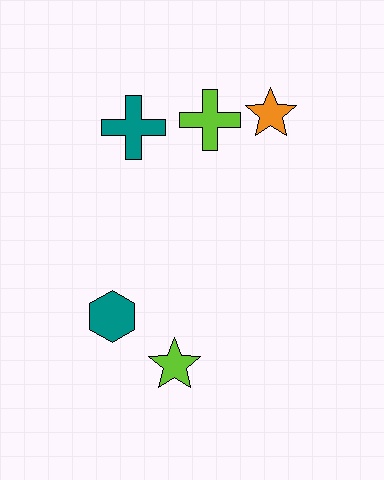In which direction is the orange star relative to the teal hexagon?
The orange star is above the teal hexagon.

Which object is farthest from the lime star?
The orange star is farthest from the lime star.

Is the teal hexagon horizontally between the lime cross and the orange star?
No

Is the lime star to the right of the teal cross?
Yes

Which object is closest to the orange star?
The lime cross is closest to the orange star.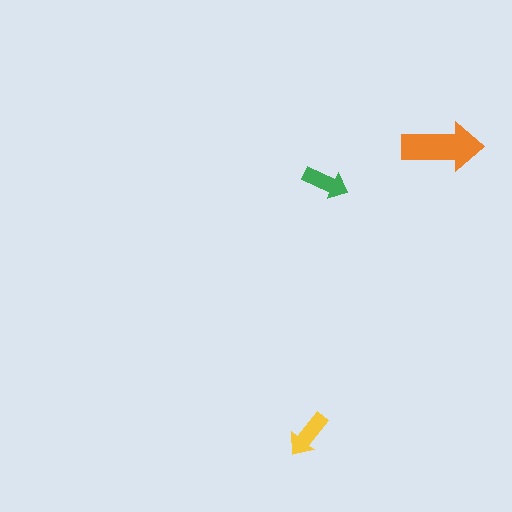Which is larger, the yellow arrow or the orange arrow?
The orange one.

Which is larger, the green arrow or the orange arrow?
The orange one.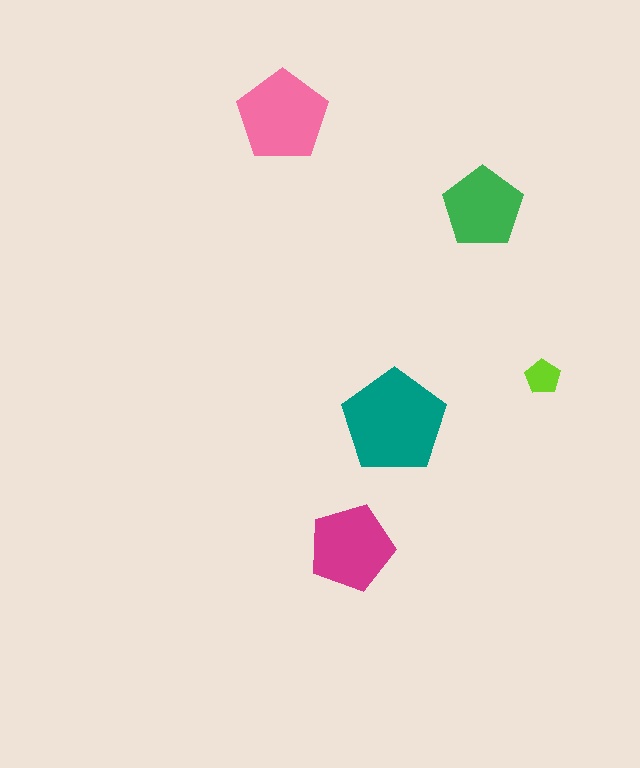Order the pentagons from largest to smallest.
the teal one, the pink one, the magenta one, the green one, the lime one.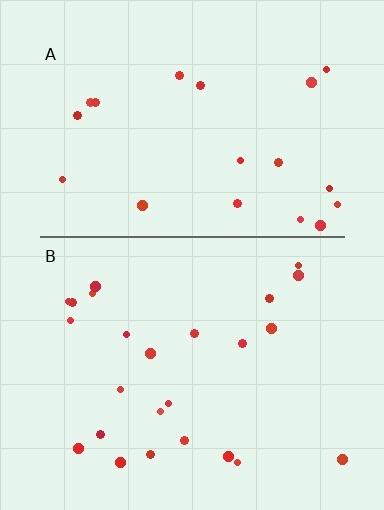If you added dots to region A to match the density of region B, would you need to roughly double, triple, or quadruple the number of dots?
Approximately double.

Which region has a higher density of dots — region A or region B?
B (the bottom).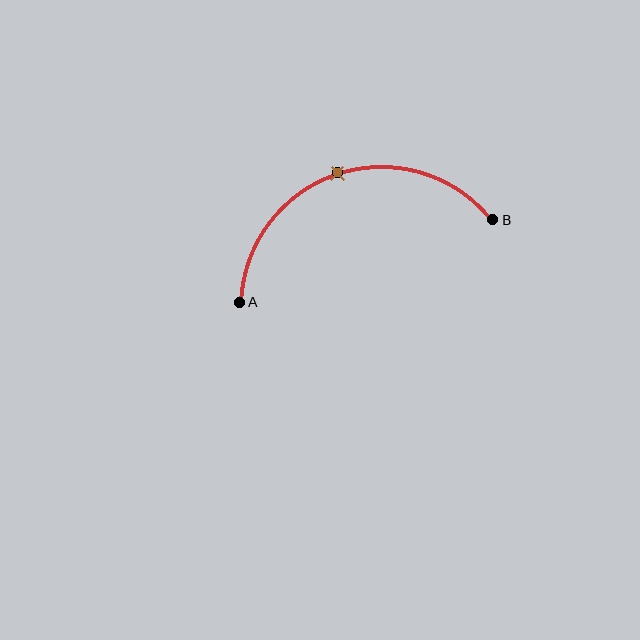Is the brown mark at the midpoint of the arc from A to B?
Yes. The brown mark lies on the arc at equal arc-length from both A and B — it is the arc midpoint.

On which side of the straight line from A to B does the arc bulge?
The arc bulges above the straight line connecting A and B.